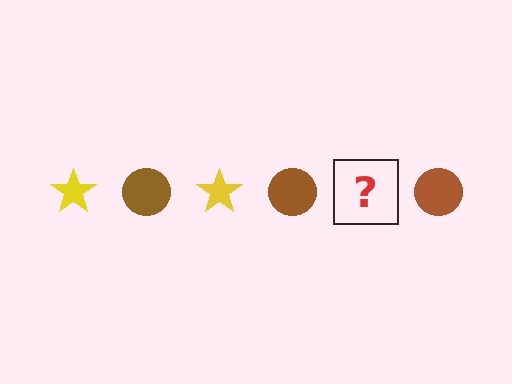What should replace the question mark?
The question mark should be replaced with a yellow star.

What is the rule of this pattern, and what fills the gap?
The rule is that the pattern alternates between yellow star and brown circle. The gap should be filled with a yellow star.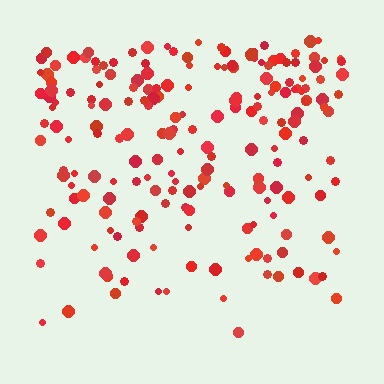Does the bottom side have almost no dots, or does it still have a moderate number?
Still a moderate number, just noticeably fewer than the top.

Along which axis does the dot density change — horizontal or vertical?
Vertical.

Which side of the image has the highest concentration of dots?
The top.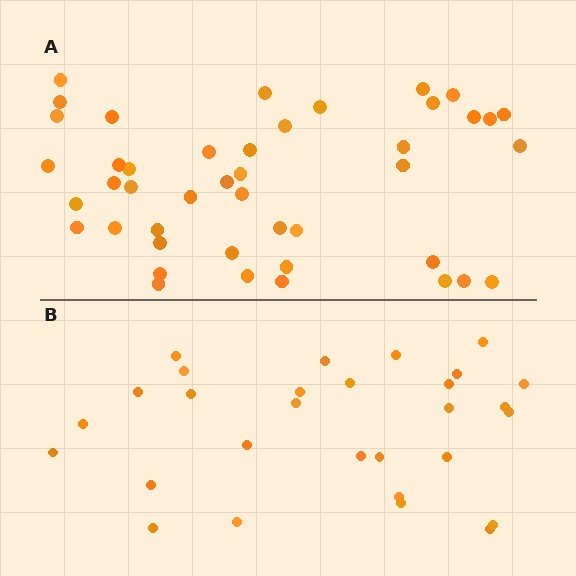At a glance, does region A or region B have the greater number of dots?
Region A (the top region) has more dots.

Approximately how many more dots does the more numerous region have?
Region A has approximately 15 more dots than region B.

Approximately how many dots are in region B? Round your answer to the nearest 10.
About 30 dots. (The exact count is 29, which rounds to 30.)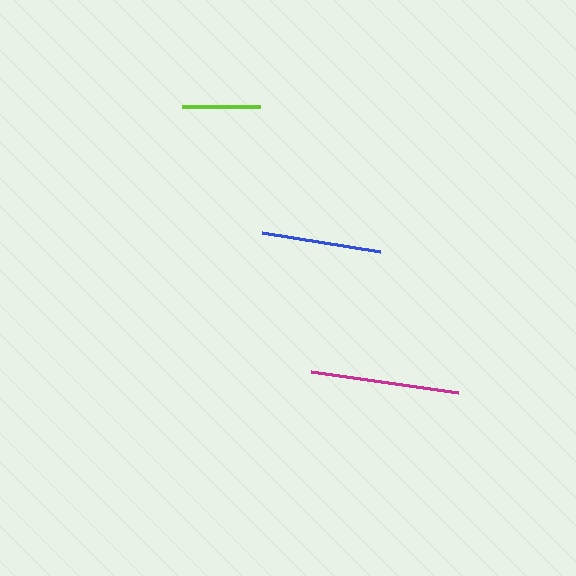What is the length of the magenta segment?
The magenta segment is approximately 148 pixels long.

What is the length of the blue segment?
The blue segment is approximately 119 pixels long.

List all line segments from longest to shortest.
From longest to shortest: magenta, blue, lime.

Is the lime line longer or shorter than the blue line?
The blue line is longer than the lime line.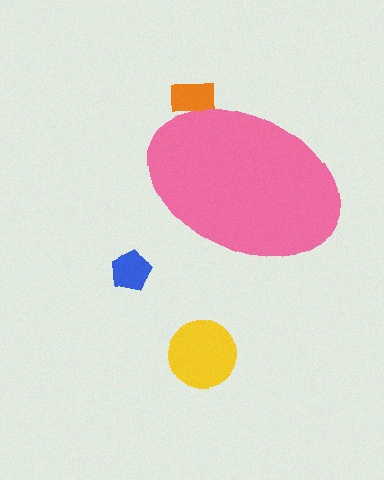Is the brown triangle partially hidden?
No, the brown triangle is fully visible.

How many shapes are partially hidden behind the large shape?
1 shape is partially hidden.